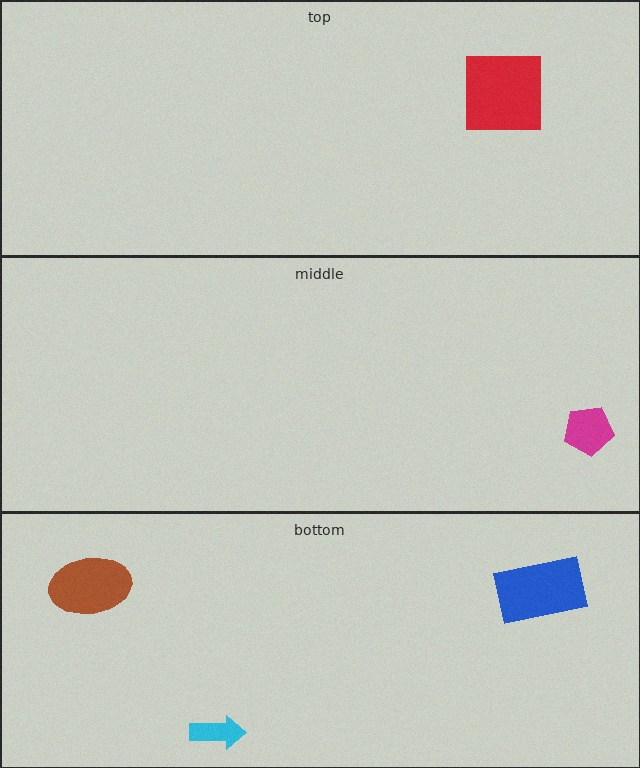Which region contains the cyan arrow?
The bottom region.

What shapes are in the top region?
The red square.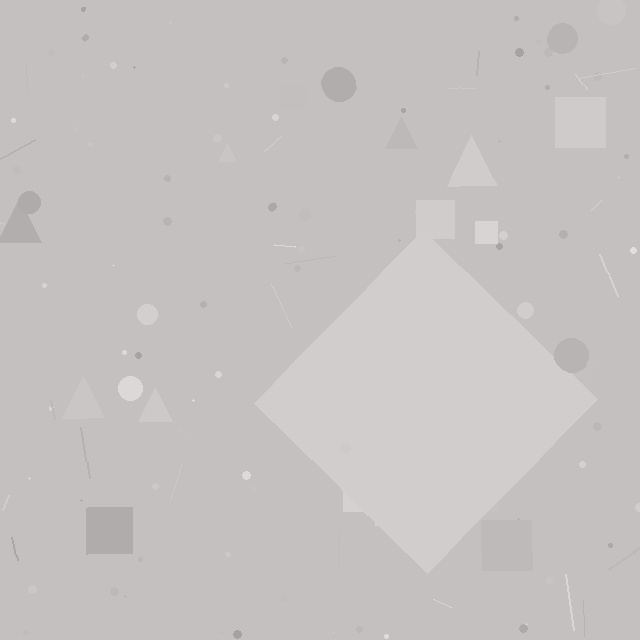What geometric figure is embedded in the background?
A diamond is embedded in the background.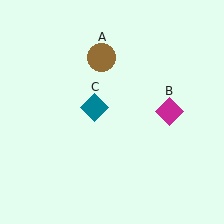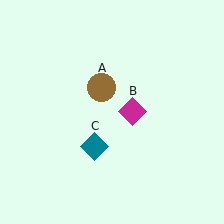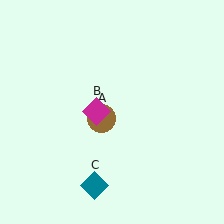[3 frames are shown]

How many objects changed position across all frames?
3 objects changed position: brown circle (object A), magenta diamond (object B), teal diamond (object C).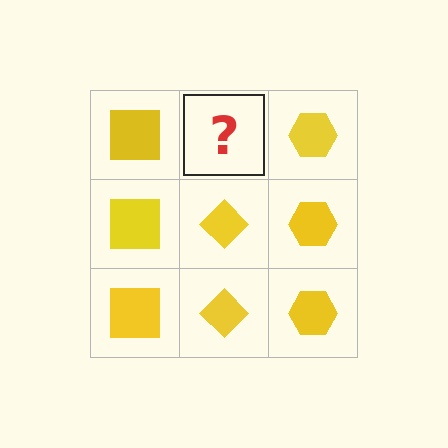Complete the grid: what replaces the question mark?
The question mark should be replaced with a yellow diamond.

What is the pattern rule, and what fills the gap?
The rule is that each column has a consistent shape. The gap should be filled with a yellow diamond.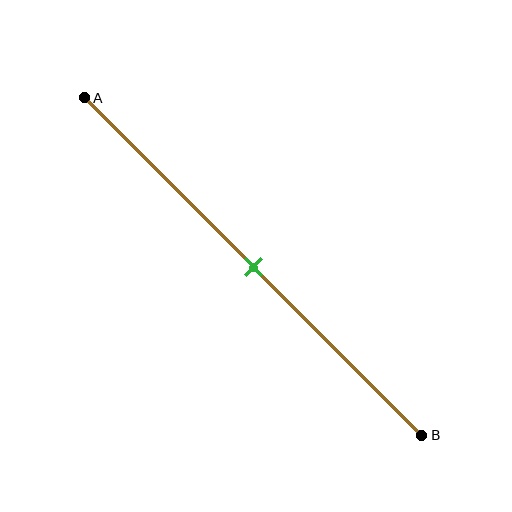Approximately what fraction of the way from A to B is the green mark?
The green mark is approximately 50% of the way from A to B.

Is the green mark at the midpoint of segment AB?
Yes, the mark is approximately at the midpoint.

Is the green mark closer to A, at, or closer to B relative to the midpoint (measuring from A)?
The green mark is approximately at the midpoint of segment AB.